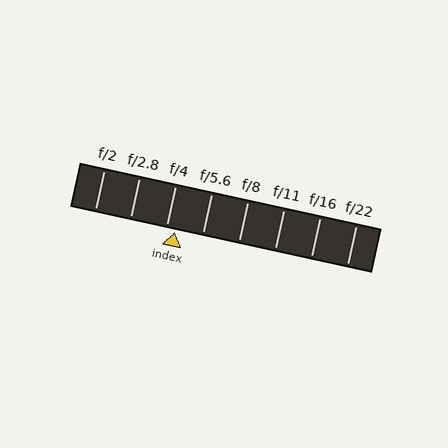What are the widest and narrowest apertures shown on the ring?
The widest aperture shown is f/2 and the narrowest is f/22.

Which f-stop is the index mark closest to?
The index mark is closest to f/4.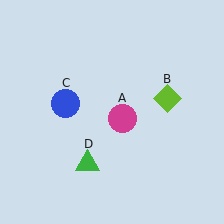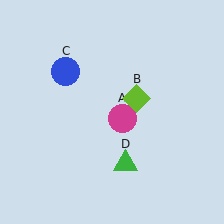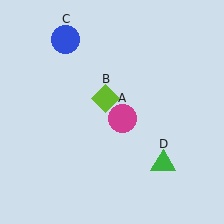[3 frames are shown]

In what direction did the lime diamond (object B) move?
The lime diamond (object B) moved left.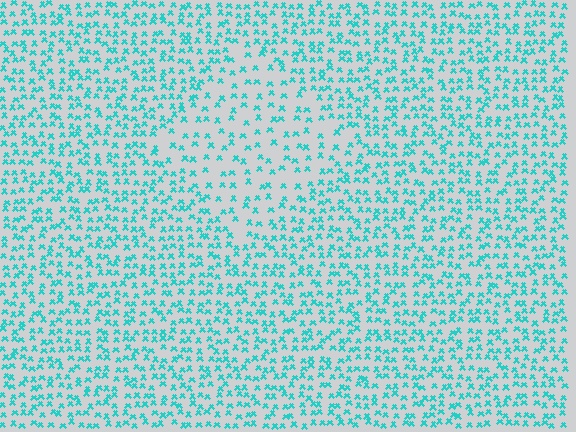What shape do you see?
I see a diamond.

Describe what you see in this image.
The image contains small cyan elements arranged at two different densities. A diamond-shaped region is visible where the elements are less densely packed than the surrounding area.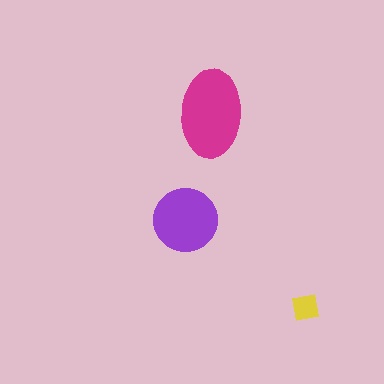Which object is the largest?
The magenta ellipse.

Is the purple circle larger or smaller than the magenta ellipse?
Smaller.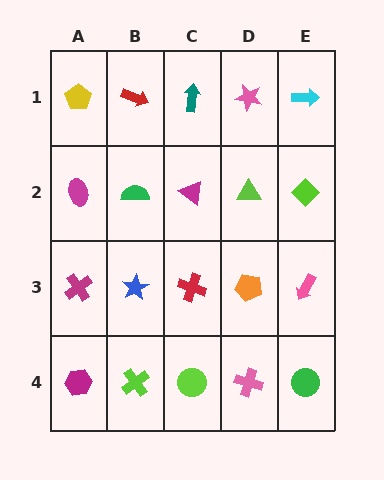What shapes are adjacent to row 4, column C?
A red cross (row 3, column C), a lime cross (row 4, column B), a pink cross (row 4, column D).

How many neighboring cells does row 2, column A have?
3.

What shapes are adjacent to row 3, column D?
A lime triangle (row 2, column D), a pink cross (row 4, column D), a red cross (row 3, column C), a pink arrow (row 3, column E).